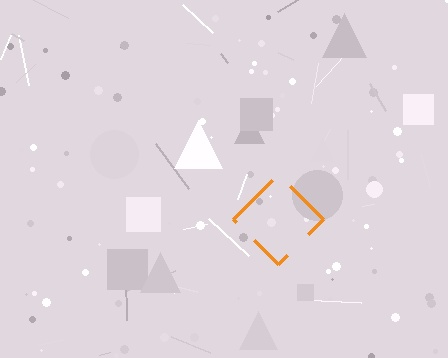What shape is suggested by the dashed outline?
The dashed outline suggests a diamond.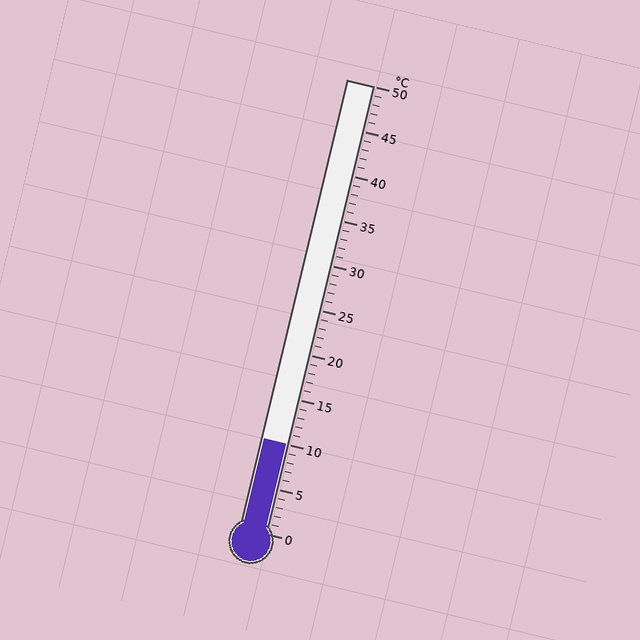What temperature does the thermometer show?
The thermometer shows approximately 10°C.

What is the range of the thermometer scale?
The thermometer scale ranges from 0°C to 50°C.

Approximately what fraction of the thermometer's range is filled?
The thermometer is filled to approximately 20% of its range.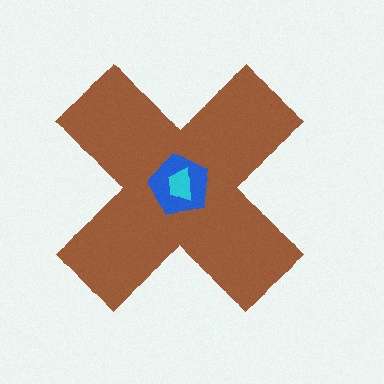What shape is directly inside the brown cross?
The blue pentagon.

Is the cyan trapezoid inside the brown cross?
Yes.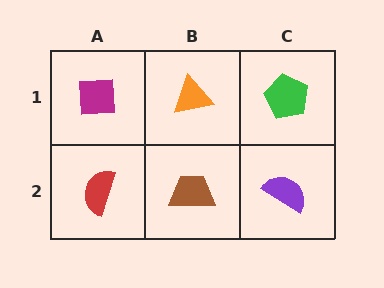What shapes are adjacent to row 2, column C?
A green pentagon (row 1, column C), a brown trapezoid (row 2, column B).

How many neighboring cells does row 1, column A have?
2.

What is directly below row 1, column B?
A brown trapezoid.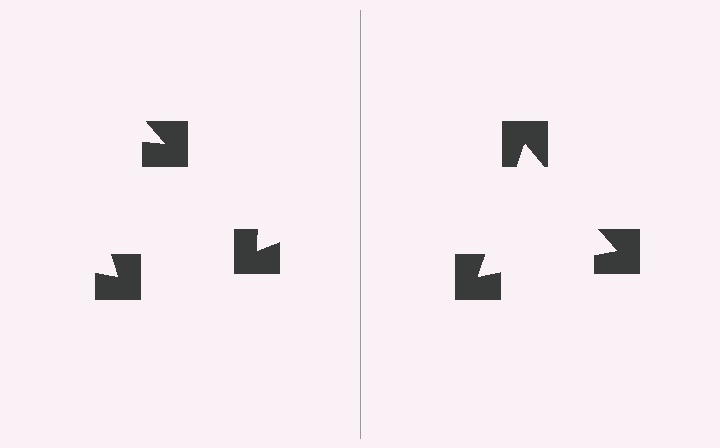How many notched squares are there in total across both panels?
6 — 3 on each side.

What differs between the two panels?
The notched squares are positioned identically on both sides; only the wedge orientations differ. On the right they align to a triangle; on the left they are misaligned.